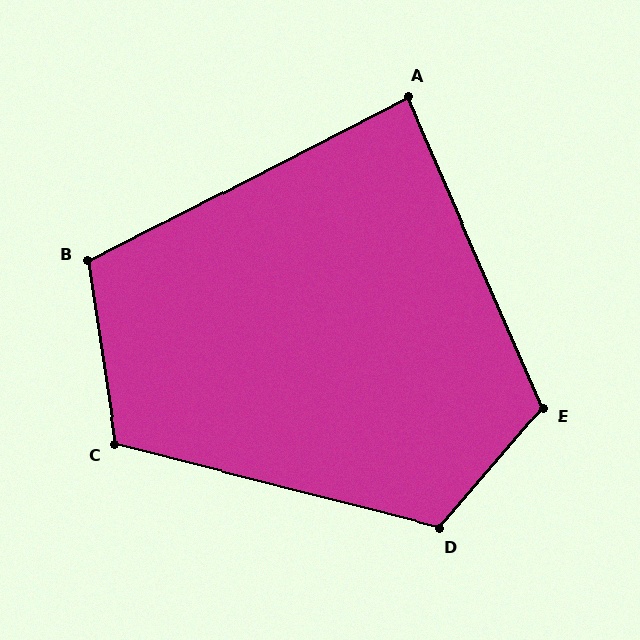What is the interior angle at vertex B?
Approximately 109 degrees (obtuse).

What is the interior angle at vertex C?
Approximately 113 degrees (obtuse).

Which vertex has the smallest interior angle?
A, at approximately 86 degrees.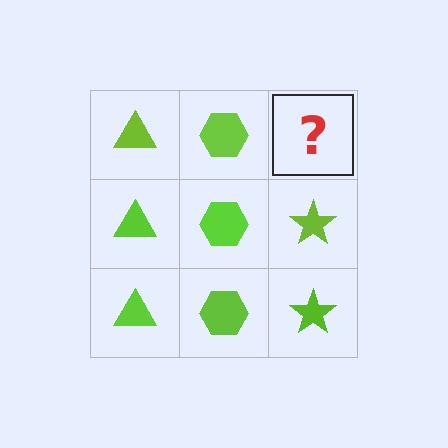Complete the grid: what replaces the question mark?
The question mark should be replaced with a lime star.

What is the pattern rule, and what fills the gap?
The rule is that each column has a consistent shape. The gap should be filled with a lime star.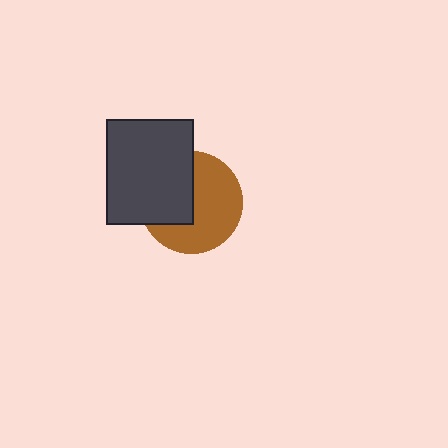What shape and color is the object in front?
The object in front is a dark gray rectangle.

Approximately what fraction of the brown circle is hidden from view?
Roughly 41% of the brown circle is hidden behind the dark gray rectangle.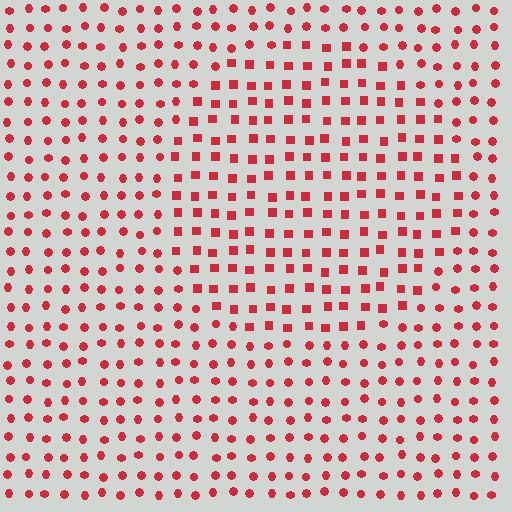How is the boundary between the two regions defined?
The boundary is defined by a change in element shape: squares inside vs. circles outside. All elements share the same color and spacing.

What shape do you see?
I see a circle.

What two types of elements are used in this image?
The image uses squares inside the circle region and circles outside it.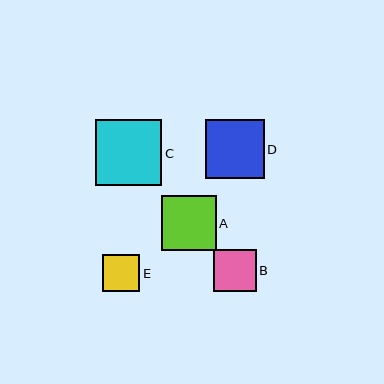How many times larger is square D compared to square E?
Square D is approximately 1.6 times the size of square E.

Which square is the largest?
Square C is the largest with a size of approximately 66 pixels.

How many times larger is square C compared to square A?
Square C is approximately 1.2 times the size of square A.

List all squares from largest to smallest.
From largest to smallest: C, D, A, B, E.